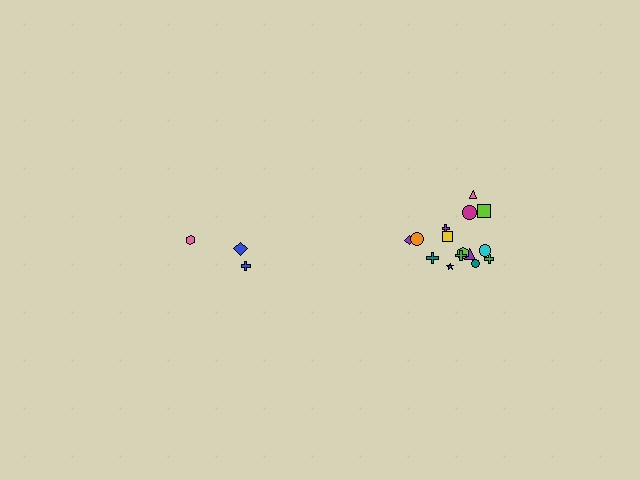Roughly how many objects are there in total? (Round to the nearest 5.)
Roughly 20 objects in total.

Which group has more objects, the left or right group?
The right group.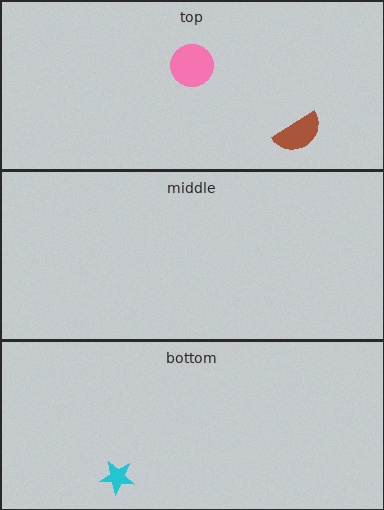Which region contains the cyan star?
The bottom region.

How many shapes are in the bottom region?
1.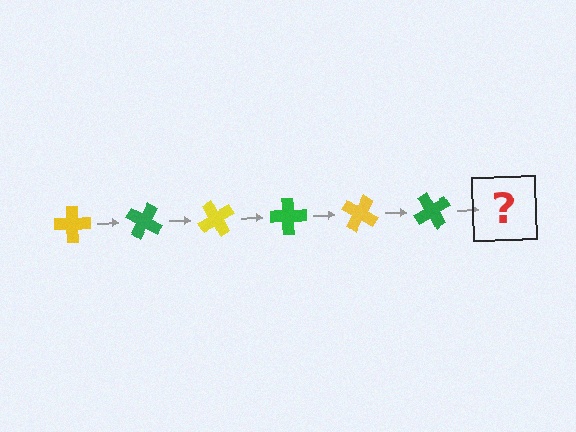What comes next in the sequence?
The next element should be a yellow cross, rotated 180 degrees from the start.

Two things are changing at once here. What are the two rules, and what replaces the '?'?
The two rules are that it rotates 30 degrees each step and the color cycles through yellow and green. The '?' should be a yellow cross, rotated 180 degrees from the start.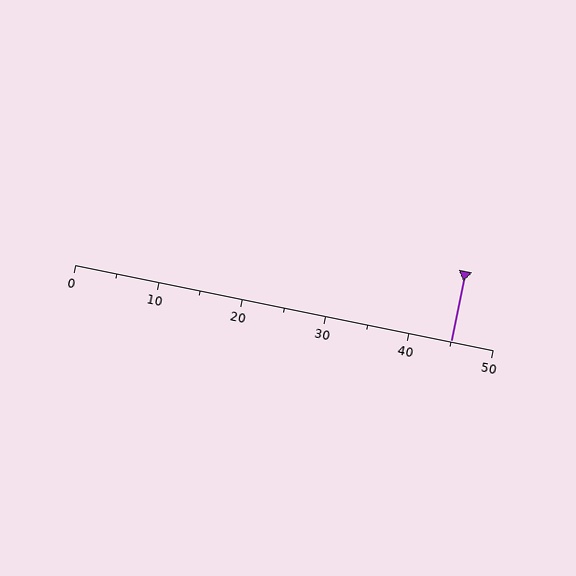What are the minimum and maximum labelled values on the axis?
The axis runs from 0 to 50.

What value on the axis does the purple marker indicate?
The marker indicates approximately 45.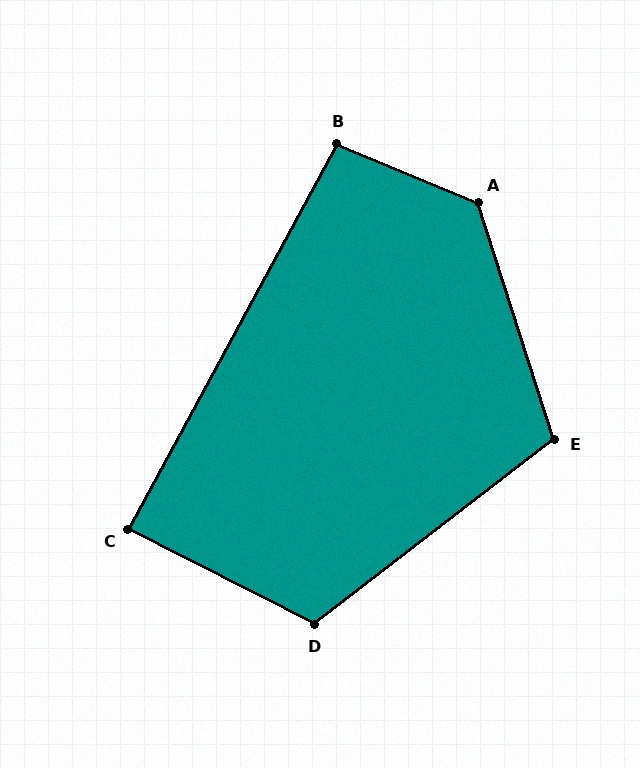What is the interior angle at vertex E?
Approximately 110 degrees (obtuse).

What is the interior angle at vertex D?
Approximately 115 degrees (obtuse).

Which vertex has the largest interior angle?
A, at approximately 130 degrees.